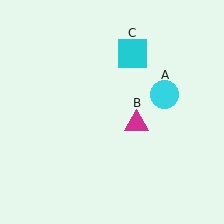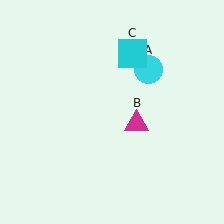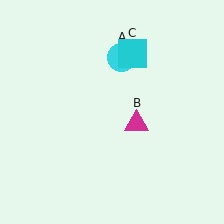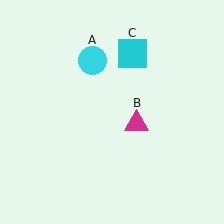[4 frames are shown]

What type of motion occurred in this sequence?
The cyan circle (object A) rotated counterclockwise around the center of the scene.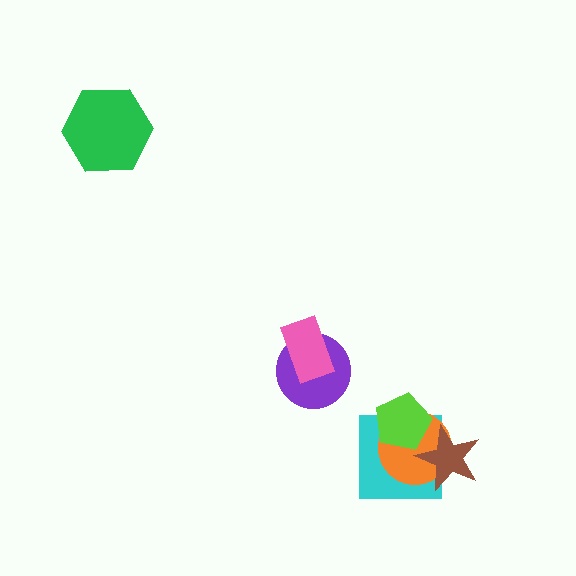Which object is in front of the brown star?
The lime pentagon is in front of the brown star.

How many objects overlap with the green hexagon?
0 objects overlap with the green hexagon.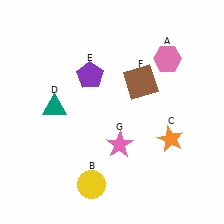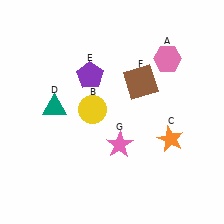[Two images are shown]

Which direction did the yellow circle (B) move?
The yellow circle (B) moved up.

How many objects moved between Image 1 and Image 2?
1 object moved between the two images.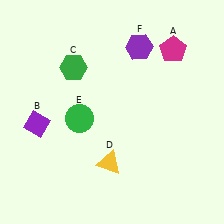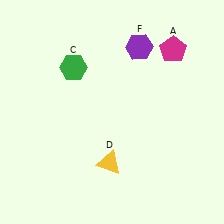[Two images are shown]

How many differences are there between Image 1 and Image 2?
There are 2 differences between the two images.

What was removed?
The purple diamond (B), the green circle (E) were removed in Image 2.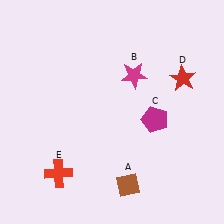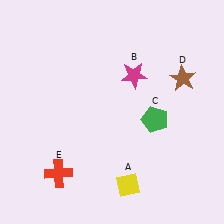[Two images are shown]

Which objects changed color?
A changed from brown to yellow. C changed from magenta to green. D changed from red to brown.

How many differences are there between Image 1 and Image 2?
There are 3 differences between the two images.